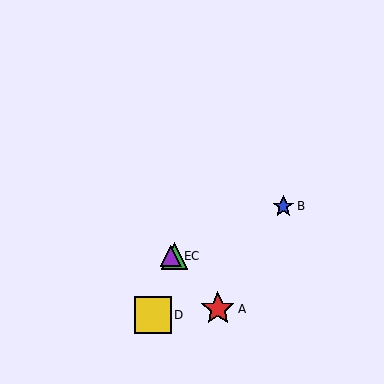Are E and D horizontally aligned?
No, E is at y≈256 and D is at y≈315.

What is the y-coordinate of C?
Object C is at y≈256.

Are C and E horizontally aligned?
Yes, both are at y≈256.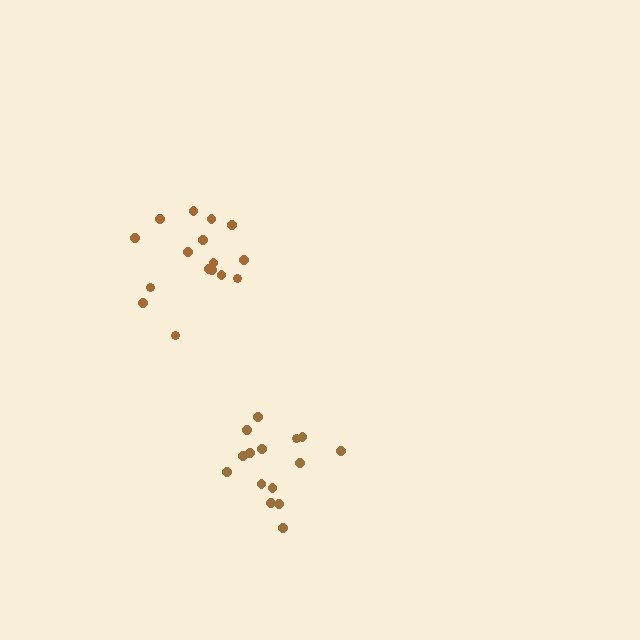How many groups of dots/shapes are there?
There are 2 groups.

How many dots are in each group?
Group 1: 16 dots, Group 2: 15 dots (31 total).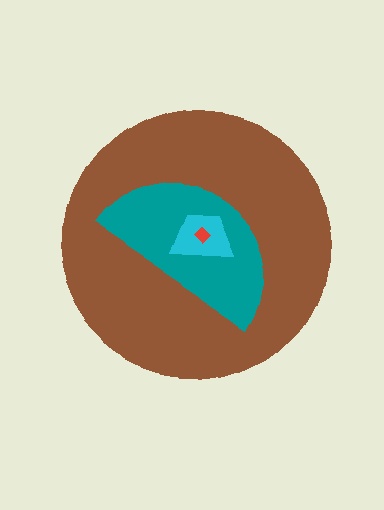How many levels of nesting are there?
4.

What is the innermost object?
The red diamond.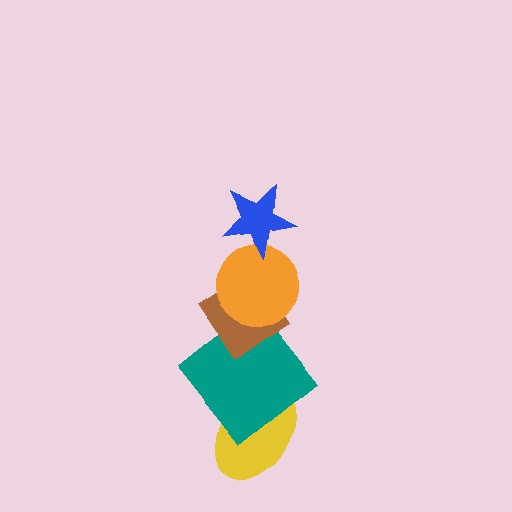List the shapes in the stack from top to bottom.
From top to bottom: the blue star, the orange circle, the brown diamond, the teal diamond, the yellow ellipse.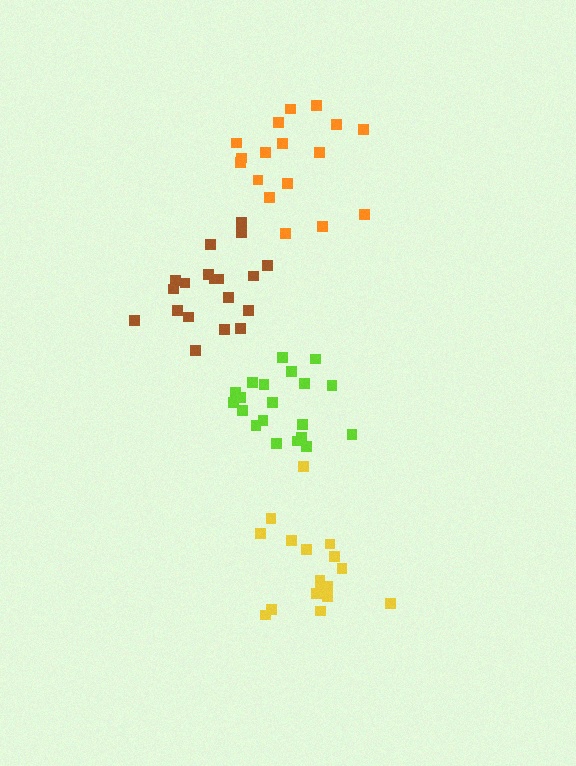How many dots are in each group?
Group 1: 18 dots, Group 2: 20 dots, Group 3: 17 dots, Group 4: 19 dots (74 total).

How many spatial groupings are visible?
There are 4 spatial groupings.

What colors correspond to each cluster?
The clusters are colored: yellow, lime, orange, brown.